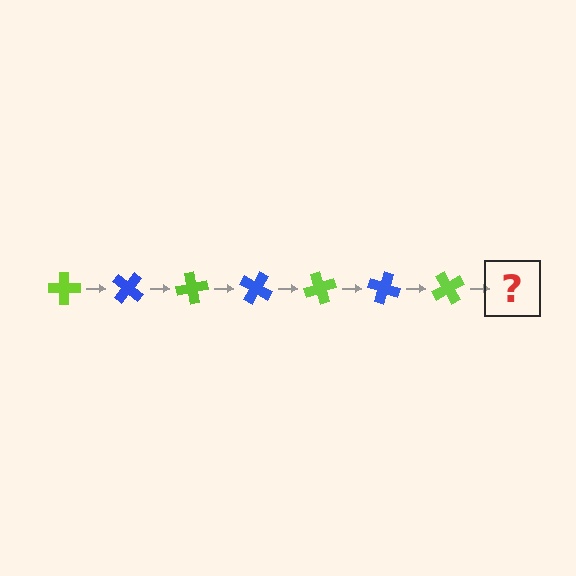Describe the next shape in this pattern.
It should be a blue cross, rotated 280 degrees from the start.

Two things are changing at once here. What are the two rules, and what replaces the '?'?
The two rules are that it rotates 40 degrees each step and the color cycles through lime and blue. The '?' should be a blue cross, rotated 280 degrees from the start.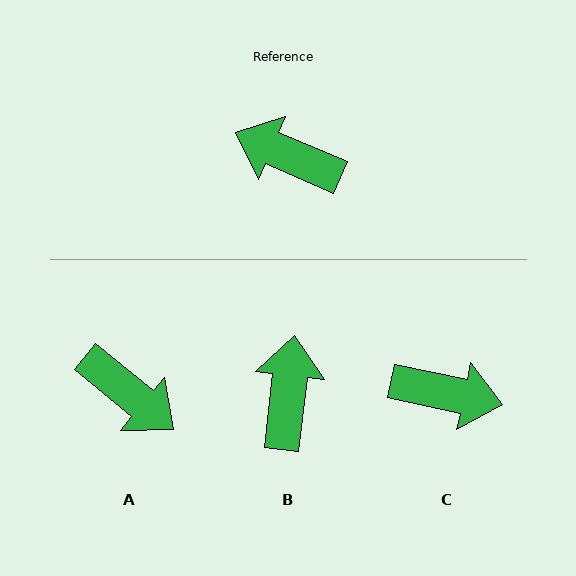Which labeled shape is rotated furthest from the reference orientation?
C, about 169 degrees away.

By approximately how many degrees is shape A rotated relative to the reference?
Approximately 164 degrees counter-clockwise.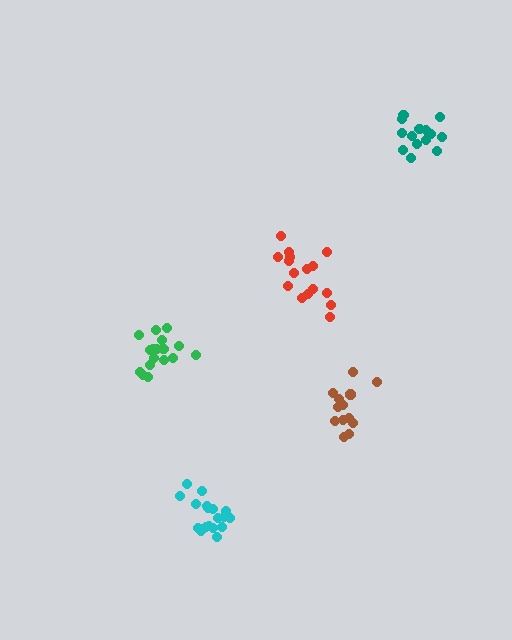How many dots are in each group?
Group 1: 14 dots, Group 2: 16 dots, Group 3: 19 dots, Group 4: 17 dots, Group 5: 13 dots (79 total).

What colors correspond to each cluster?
The clusters are colored: teal, red, cyan, green, brown.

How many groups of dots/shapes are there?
There are 5 groups.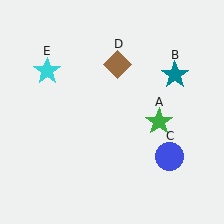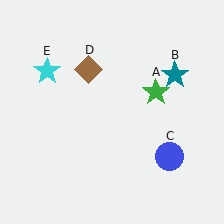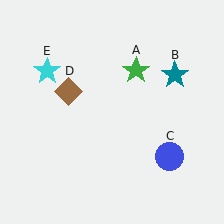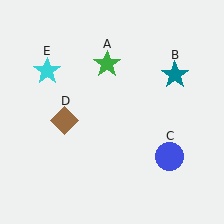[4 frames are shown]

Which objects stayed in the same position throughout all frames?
Teal star (object B) and blue circle (object C) and cyan star (object E) remained stationary.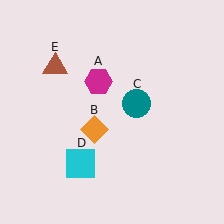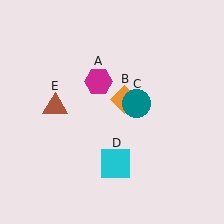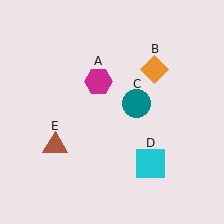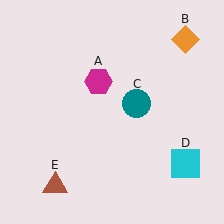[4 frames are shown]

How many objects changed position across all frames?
3 objects changed position: orange diamond (object B), cyan square (object D), brown triangle (object E).